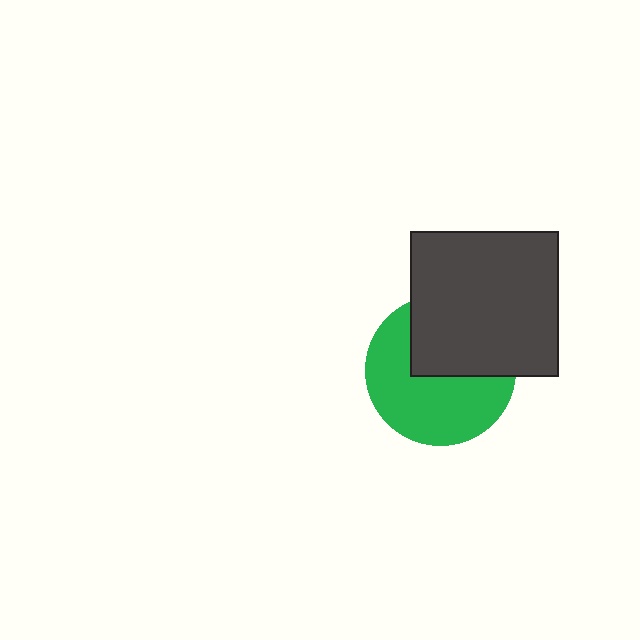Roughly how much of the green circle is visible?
About half of it is visible (roughly 58%).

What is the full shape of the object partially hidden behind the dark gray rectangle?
The partially hidden object is a green circle.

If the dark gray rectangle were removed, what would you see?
You would see the complete green circle.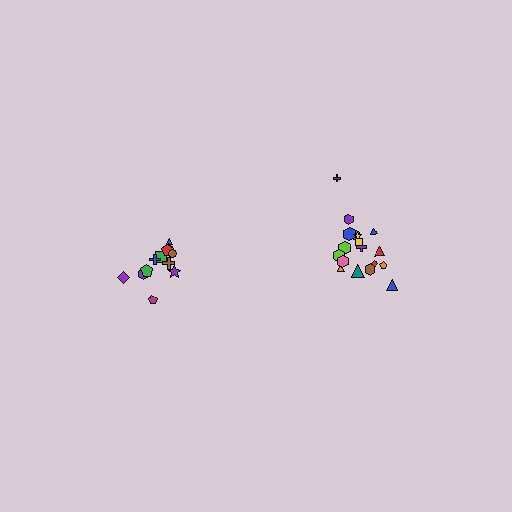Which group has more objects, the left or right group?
The right group.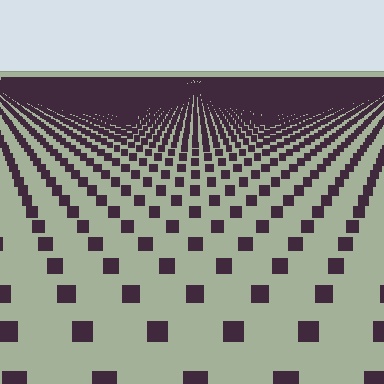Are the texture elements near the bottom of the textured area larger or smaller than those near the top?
Larger. Near the bottom, elements are closer to the viewer and appear at a bigger on-screen size.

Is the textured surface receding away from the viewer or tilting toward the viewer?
The surface is receding away from the viewer. Texture elements get smaller and denser toward the top.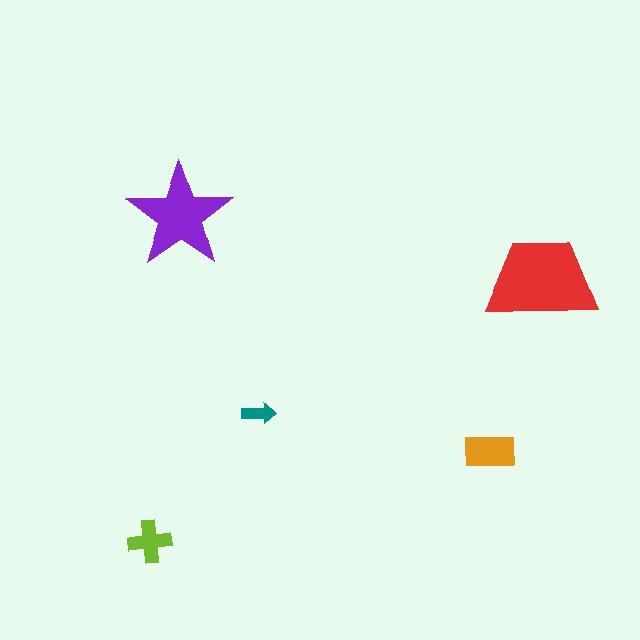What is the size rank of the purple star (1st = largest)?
2nd.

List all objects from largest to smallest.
The red trapezoid, the purple star, the orange rectangle, the lime cross, the teal arrow.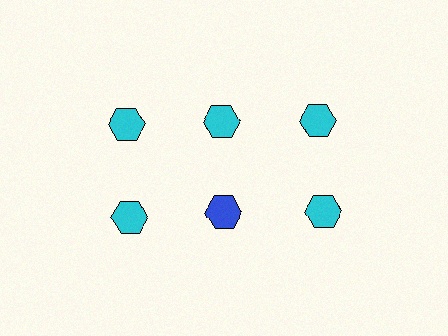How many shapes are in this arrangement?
There are 6 shapes arranged in a grid pattern.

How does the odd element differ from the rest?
It has a different color: blue instead of cyan.